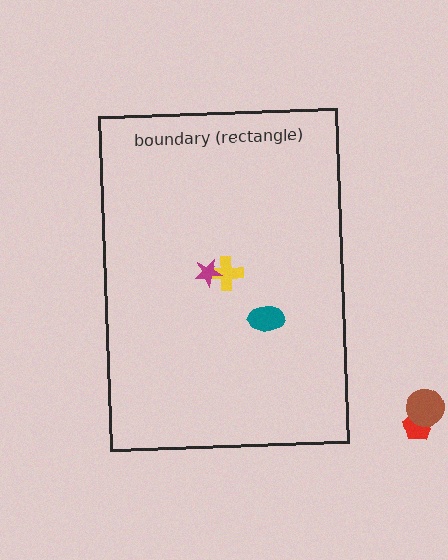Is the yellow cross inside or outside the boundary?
Inside.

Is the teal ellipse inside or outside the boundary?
Inside.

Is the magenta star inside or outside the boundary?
Inside.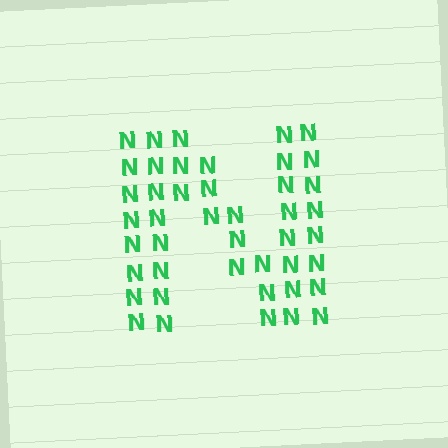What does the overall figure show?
The overall figure shows the letter N.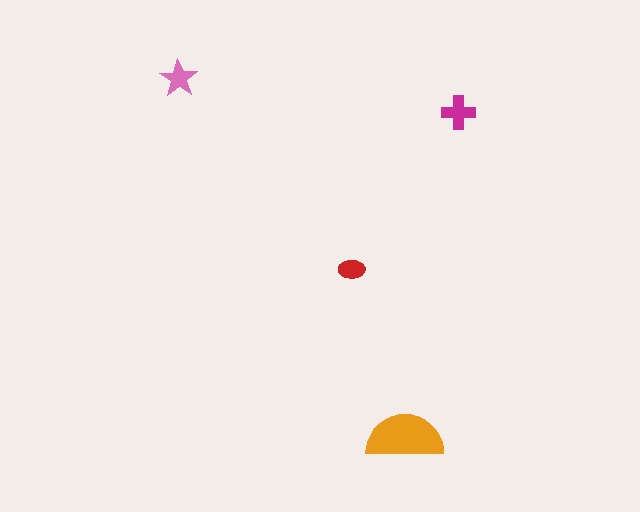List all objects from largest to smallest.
The orange semicircle, the magenta cross, the pink star, the red ellipse.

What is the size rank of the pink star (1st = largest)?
3rd.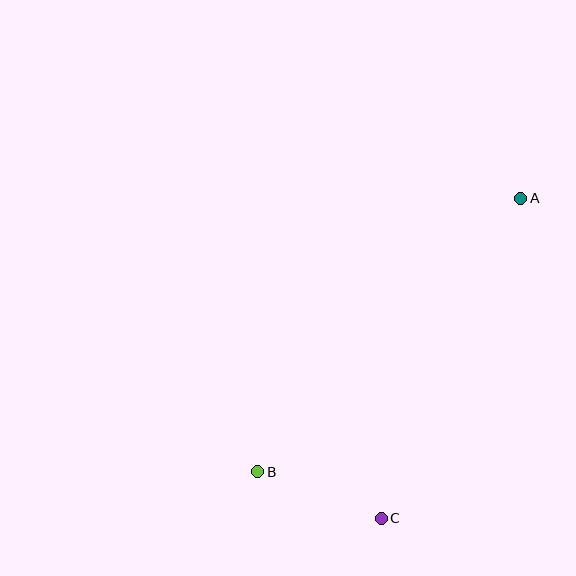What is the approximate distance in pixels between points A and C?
The distance between A and C is approximately 349 pixels.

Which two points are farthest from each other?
Points A and B are farthest from each other.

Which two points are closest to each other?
Points B and C are closest to each other.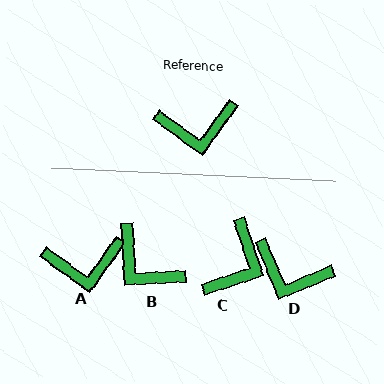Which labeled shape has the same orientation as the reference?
A.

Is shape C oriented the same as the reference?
No, it is off by about 54 degrees.